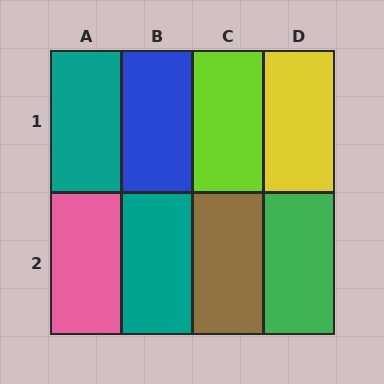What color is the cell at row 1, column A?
Teal.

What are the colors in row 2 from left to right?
Pink, teal, brown, green.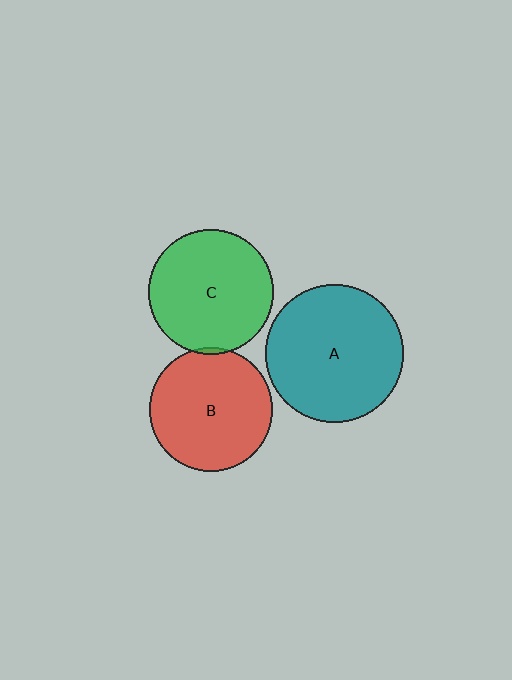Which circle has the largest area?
Circle A (teal).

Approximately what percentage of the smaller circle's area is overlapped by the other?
Approximately 5%.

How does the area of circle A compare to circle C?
Approximately 1.2 times.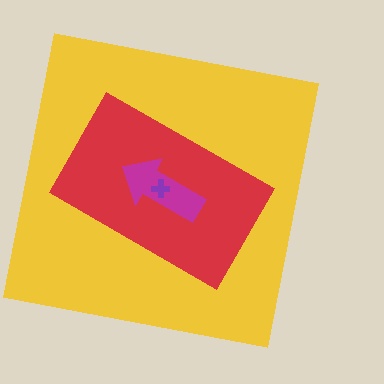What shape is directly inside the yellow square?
The red rectangle.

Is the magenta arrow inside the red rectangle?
Yes.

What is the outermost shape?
The yellow square.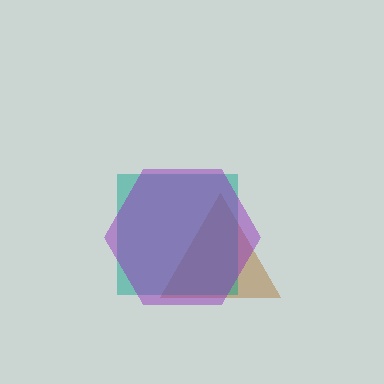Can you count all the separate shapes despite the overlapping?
Yes, there are 3 separate shapes.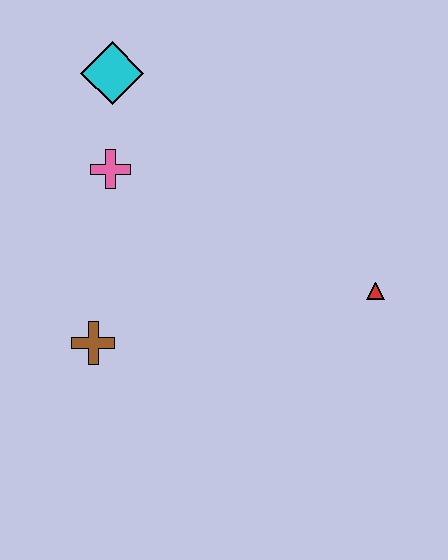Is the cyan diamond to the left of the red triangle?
Yes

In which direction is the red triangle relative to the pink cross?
The red triangle is to the right of the pink cross.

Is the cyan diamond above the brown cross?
Yes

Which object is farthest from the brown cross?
The red triangle is farthest from the brown cross.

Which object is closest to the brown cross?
The pink cross is closest to the brown cross.